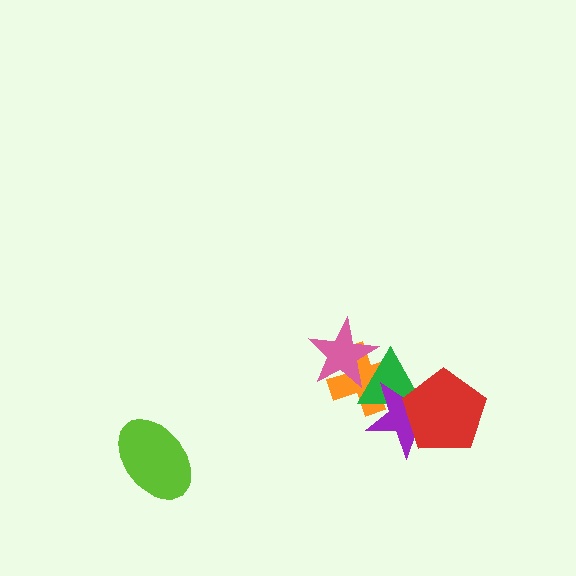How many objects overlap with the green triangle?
4 objects overlap with the green triangle.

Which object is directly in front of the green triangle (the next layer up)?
The purple star is directly in front of the green triangle.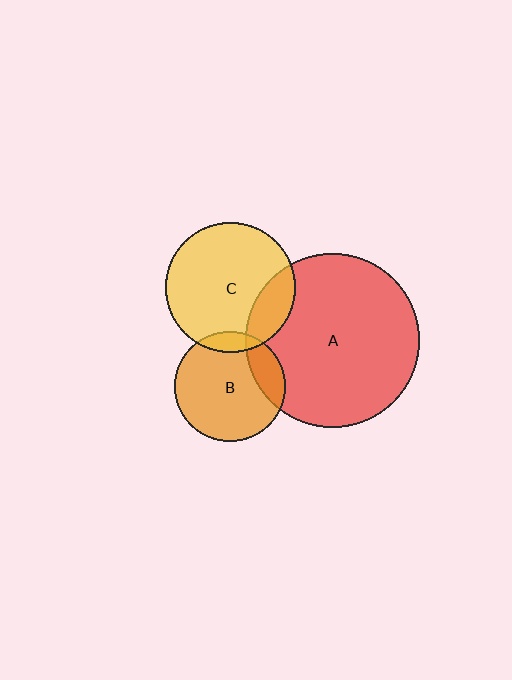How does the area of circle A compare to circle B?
Approximately 2.5 times.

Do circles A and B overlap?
Yes.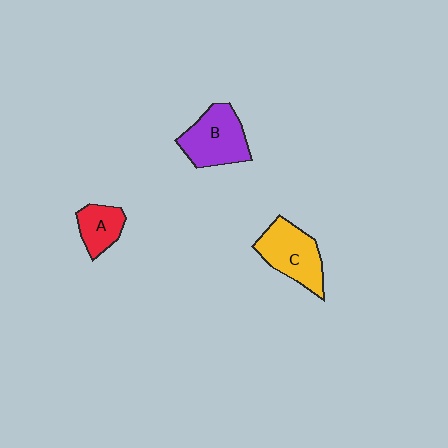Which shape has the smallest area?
Shape A (red).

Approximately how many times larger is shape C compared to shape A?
Approximately 1.7 times.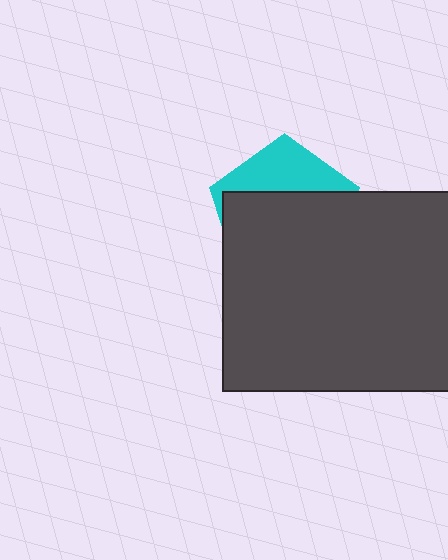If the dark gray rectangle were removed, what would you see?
You would see the complete cyan pentagon.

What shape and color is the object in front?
The object in front is a dark gray rectangle.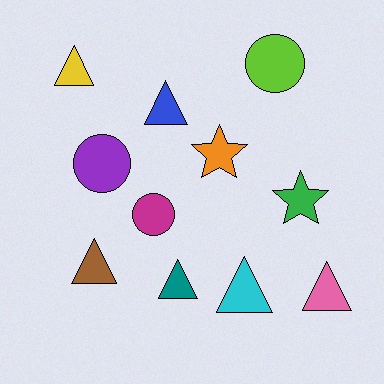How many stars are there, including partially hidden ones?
There are 2 stars.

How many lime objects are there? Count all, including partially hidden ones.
There is 1 lime object.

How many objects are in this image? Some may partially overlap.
There are 11 objects.